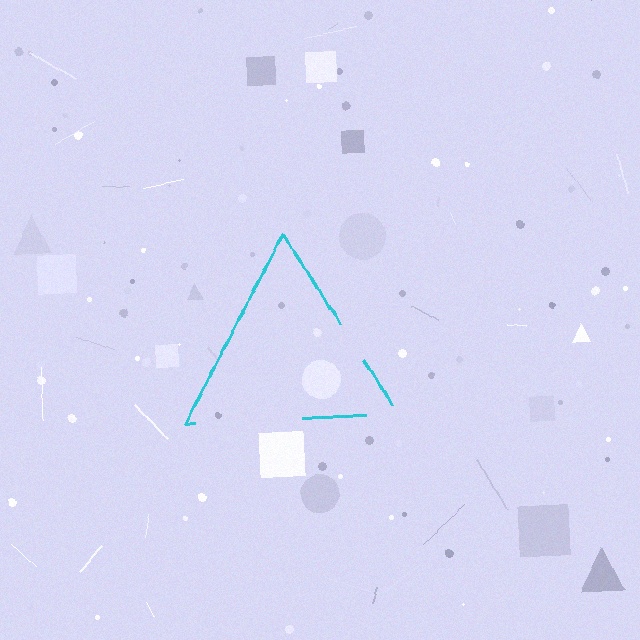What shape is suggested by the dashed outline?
The dashed outline suggests a triangle.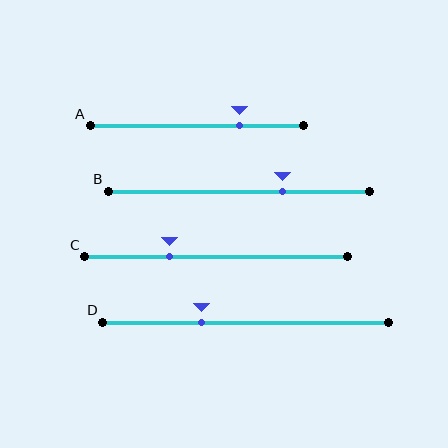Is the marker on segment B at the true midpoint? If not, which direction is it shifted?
No, the marker on segment B is shifted to the right by about 17% of the segment length.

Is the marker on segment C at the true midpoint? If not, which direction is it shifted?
No, the marker on segment C is shifted to the left by about 18% of the segment length.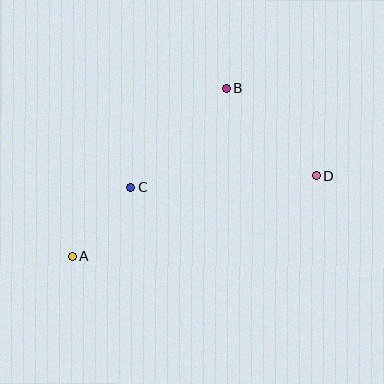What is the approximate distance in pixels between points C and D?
The distance between C and D is approximately 186 pixels.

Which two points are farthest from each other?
Points A and D are farthest from each other.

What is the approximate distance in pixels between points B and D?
The distance between B and D is approximately 126 pixels.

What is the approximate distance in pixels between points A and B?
The distance between A and B is approximately 228 pixels.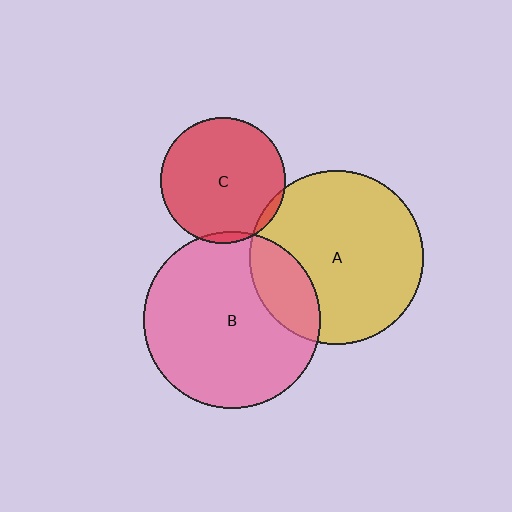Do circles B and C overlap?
Yes.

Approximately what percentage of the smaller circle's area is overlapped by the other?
Approximately 5%.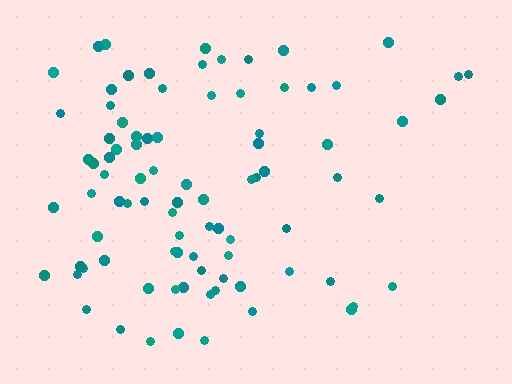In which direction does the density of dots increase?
From right to left, with the left side densest.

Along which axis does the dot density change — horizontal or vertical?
Horizontal.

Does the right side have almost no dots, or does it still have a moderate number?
Still a moderate number, just noticeably fewer than the left.